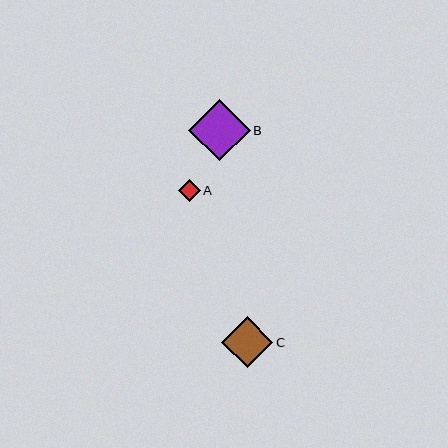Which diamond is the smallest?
Diamond A is the smallest with a size of approximately 22 pixels.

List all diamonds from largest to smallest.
From largest to smallest: B, C, A.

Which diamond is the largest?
Diamond B is the largest with a size of approximately 62 pixels.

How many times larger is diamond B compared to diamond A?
Diamond B is approximately 2.8 times the size of diamond A.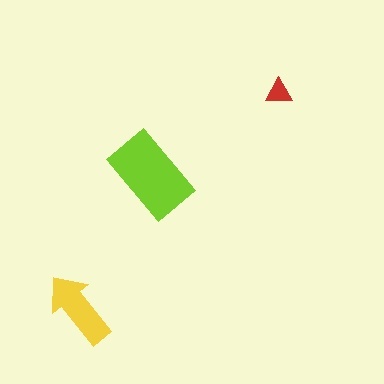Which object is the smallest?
The red triangle.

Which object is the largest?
The lime rectangle.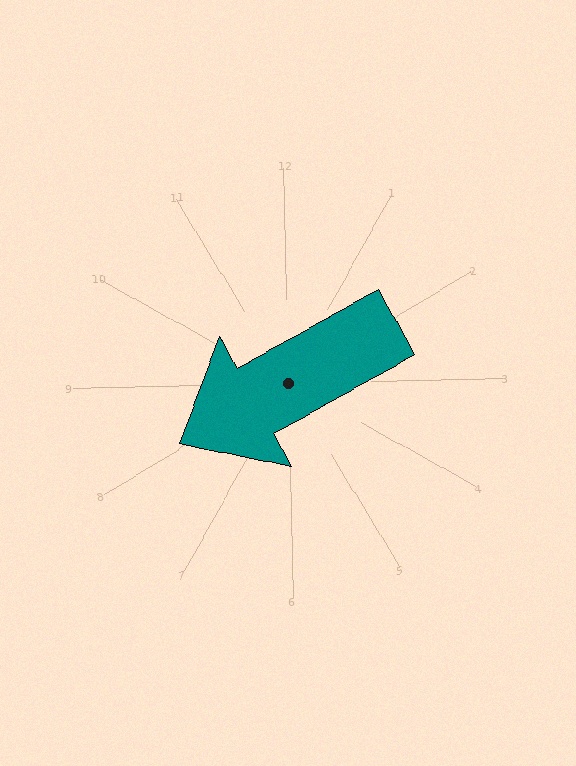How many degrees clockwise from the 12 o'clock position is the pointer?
Approximately 242 degrees.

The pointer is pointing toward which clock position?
Roughly 8 o'clock.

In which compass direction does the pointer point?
Southwest.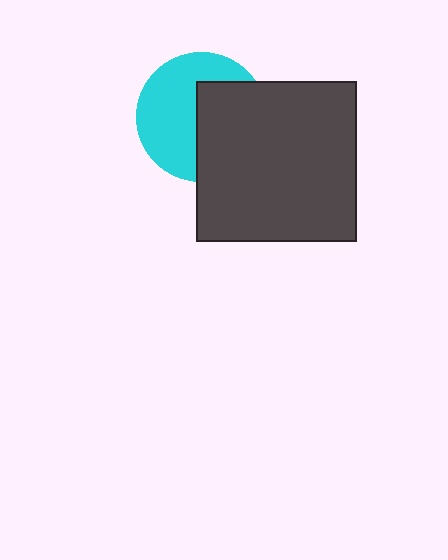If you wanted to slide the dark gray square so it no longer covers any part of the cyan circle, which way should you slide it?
Slide it right — that is the most direct way to separate the two shapes.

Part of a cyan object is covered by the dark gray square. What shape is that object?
It is a circle.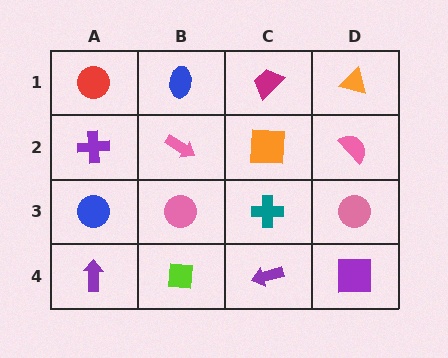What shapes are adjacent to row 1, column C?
An orange square (row 2, column C), a blue ellipse (row 1, column B), an orange triangle (row 1, column D).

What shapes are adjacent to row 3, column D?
A pink semicircle (row 2, column D), a purple square (row 4, column D), a teal cross (row 3, column C).